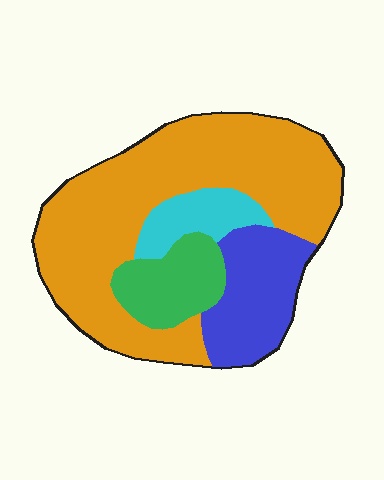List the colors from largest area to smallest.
From largest to smallest: orange, blue, green, cyan.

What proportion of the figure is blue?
Blue takes up about one fifth (1/5) of the figure.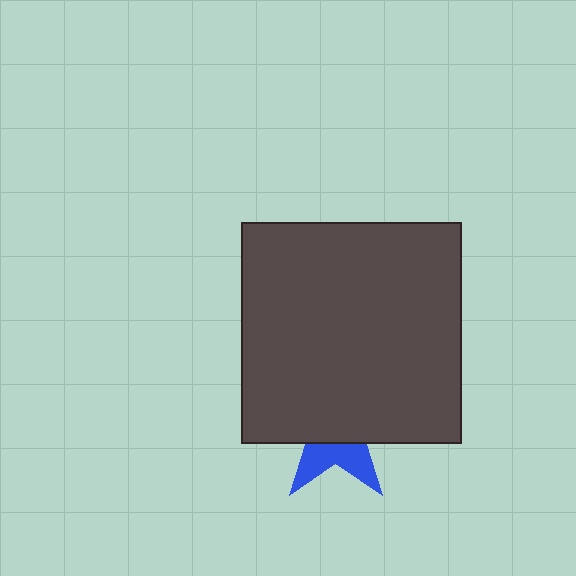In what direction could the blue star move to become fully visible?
The blue star could move down. That would shift it out from behind the dark gray square entirely.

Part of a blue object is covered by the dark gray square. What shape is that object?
It is a star.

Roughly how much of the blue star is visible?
A small part of it is visible (roughly 35%).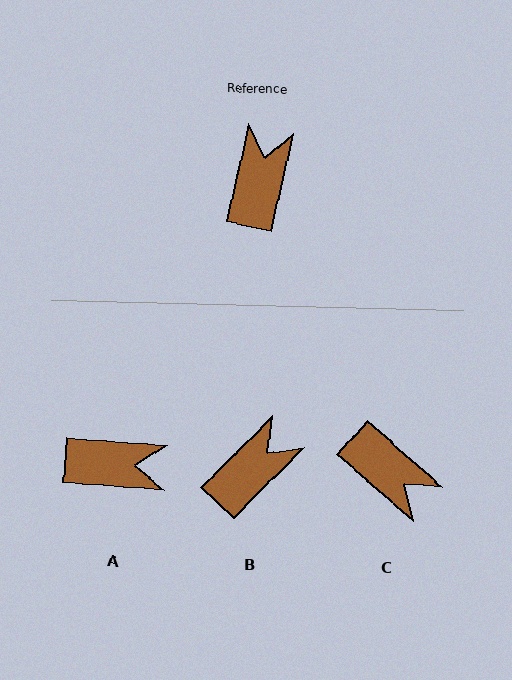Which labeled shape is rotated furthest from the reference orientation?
C, about 119 degrees away.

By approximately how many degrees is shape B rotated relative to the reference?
Approximately 33 degrees clockwise.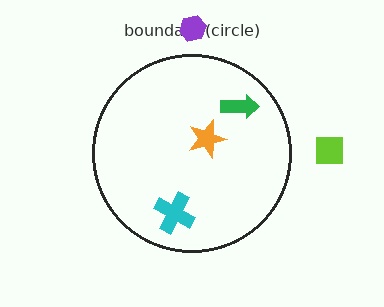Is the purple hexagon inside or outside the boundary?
Outside.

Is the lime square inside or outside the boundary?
Outside.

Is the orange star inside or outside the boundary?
Inside.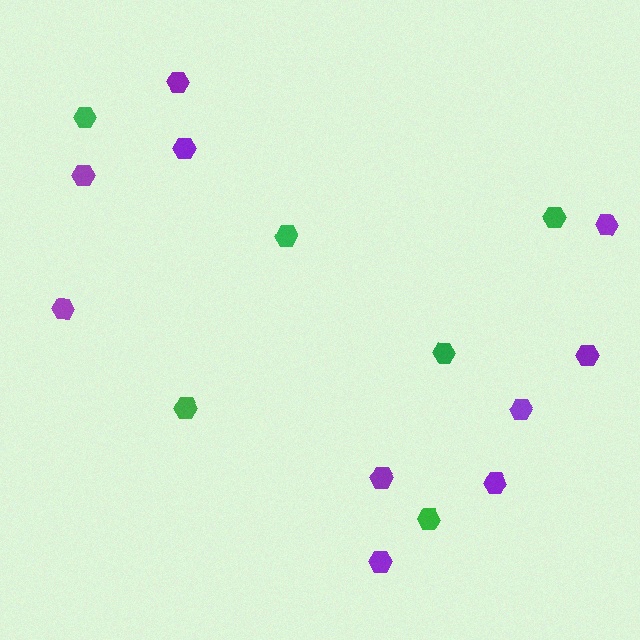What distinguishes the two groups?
There are 2 groups: one group of purple hexagons (10) and one group of green hexagons (6).